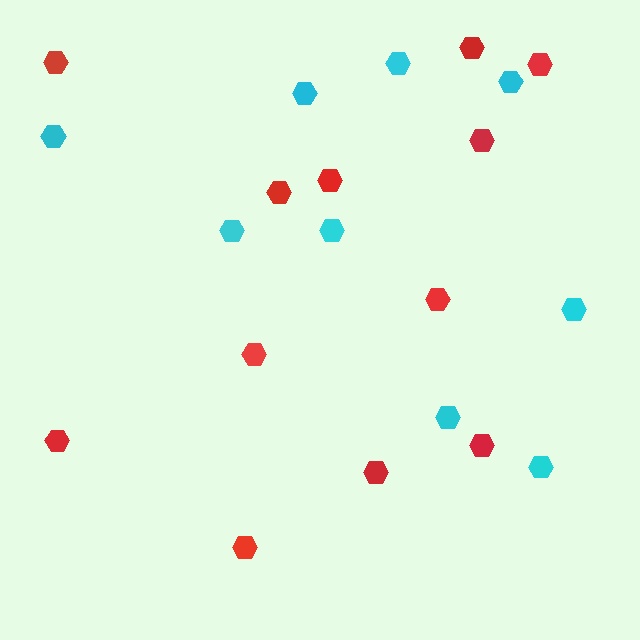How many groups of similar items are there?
There are 2 groups: one group of cyan hexagons (9) and one group of red hexagons (12).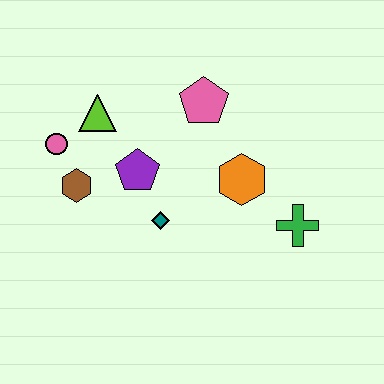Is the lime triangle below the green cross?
No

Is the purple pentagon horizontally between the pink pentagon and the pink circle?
Yes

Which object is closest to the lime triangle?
The pink circle is closest to the lime triangle.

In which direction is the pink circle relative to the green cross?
The pink circle is to the left of the green cross.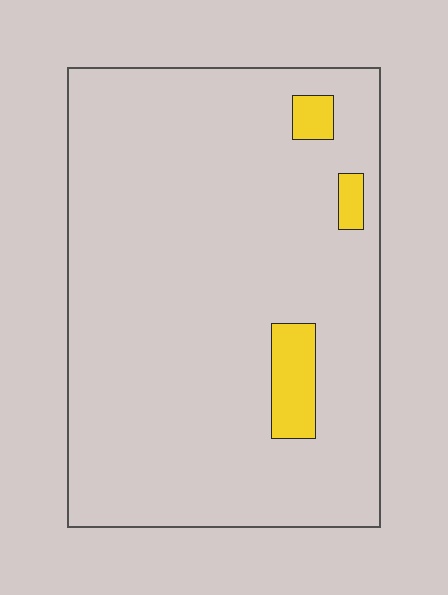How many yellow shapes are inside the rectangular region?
3.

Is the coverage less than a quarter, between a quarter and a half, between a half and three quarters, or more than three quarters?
Less than a quarter.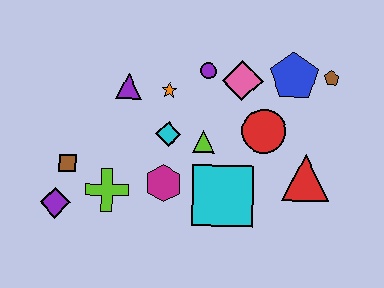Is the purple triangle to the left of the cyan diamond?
Yes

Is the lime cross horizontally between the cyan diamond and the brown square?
Yes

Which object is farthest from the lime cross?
The brown pentagon is farthest from the lime cross.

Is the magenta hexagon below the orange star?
Yes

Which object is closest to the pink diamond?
The purple circle is closest to the pink diamond.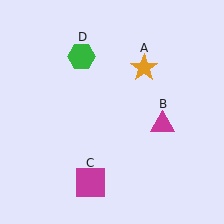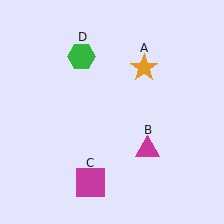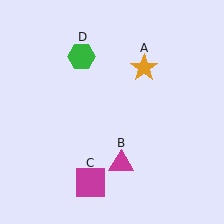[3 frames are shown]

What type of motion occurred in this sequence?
The magenta triangle (object B) rotated clockwise around the center of the scene.